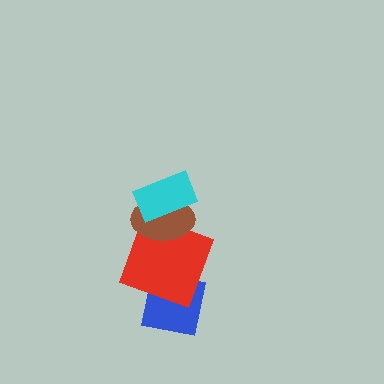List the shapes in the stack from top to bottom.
From top to bottom: the cyan rectangle, the brown ellipse, the red square, the blue square.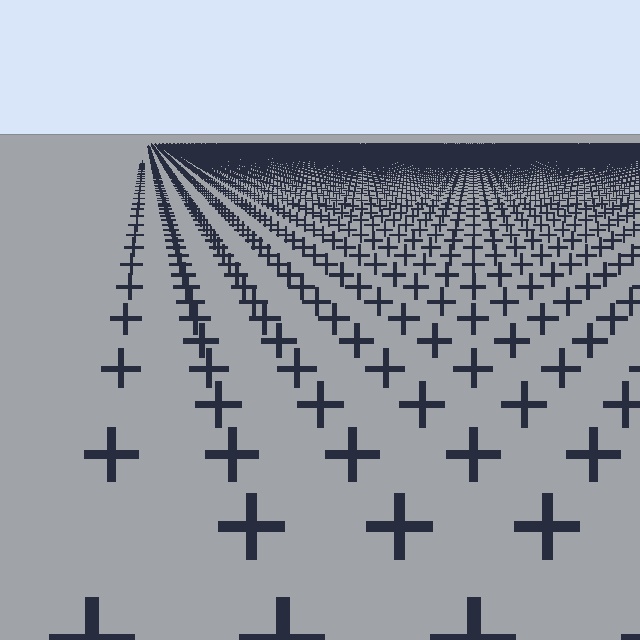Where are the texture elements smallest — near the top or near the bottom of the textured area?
Near the top.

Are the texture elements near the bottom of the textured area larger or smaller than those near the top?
Larger. Near the bottom, elements are closer to the viewer and appear at a bigger on-screen size.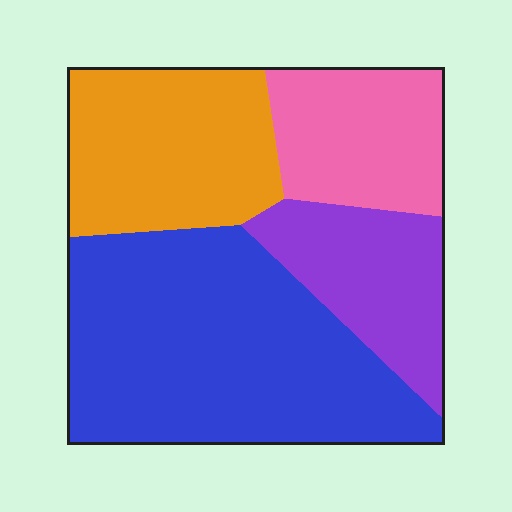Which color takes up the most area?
Blue, at roughly 45%.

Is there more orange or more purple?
Orange.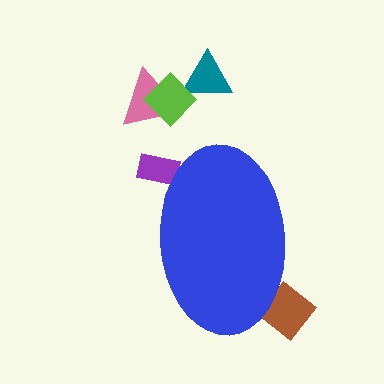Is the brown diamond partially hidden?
Yes, the brown diamond is partially hidden behind the blue ellipse.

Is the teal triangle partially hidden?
No, the teal triangle is fully visible.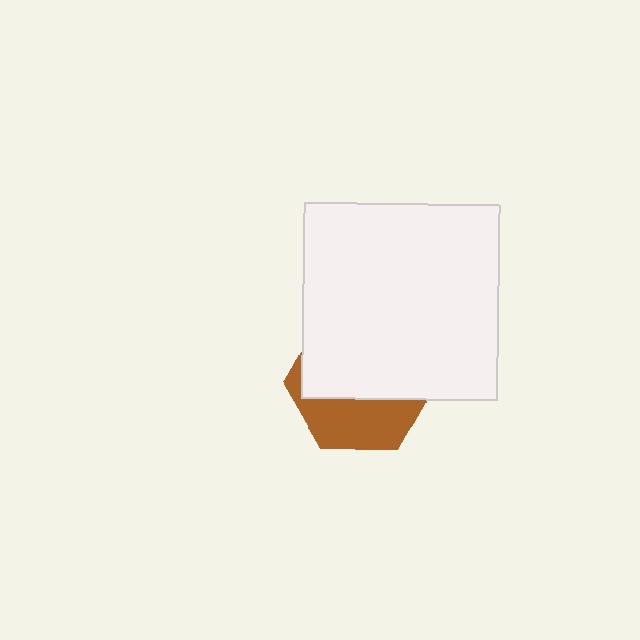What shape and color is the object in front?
The object in front is a white square.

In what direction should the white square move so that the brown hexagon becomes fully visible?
The white square should move up. That is the shortest direction to clear the overlap and leave the brown hexagon fully visible.